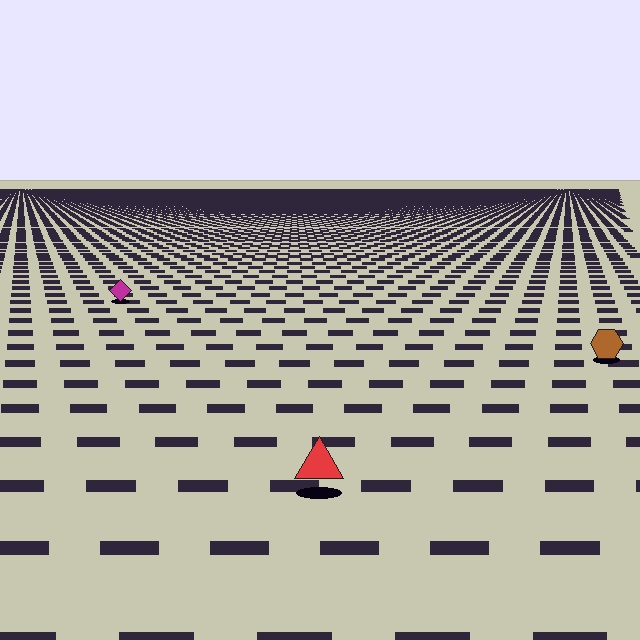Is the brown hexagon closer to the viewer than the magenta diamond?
Yes. The brown hexagon is closer — you can tell from the texture gradient: the ground texture is coarser near it.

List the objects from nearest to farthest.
From nearest to farthest: the red triangle, the brown hexagon, the magenta diamond.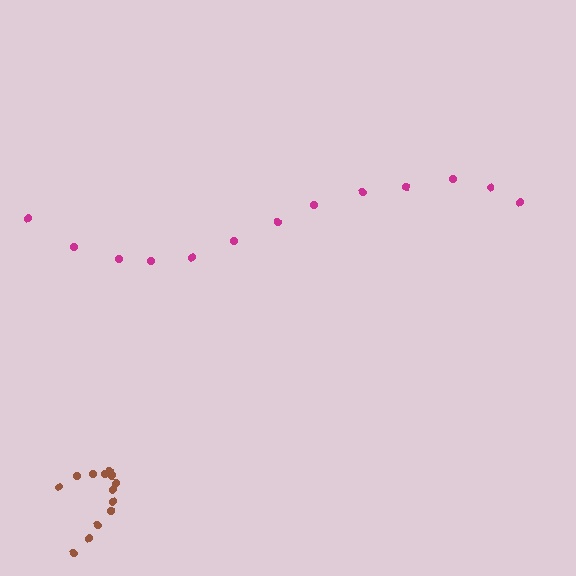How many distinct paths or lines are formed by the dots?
There are 2 distinct paths.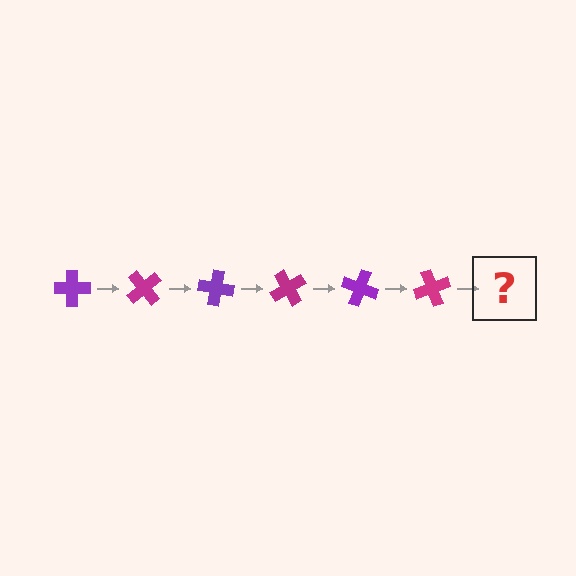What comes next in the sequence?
The next element should be a purple cross, rotated 300 degrees from the start.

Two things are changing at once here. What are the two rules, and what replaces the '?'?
The two rules are that it rotates 50 degrees each step and the color cycles through purple and magenta. The '?' should be a purple cross, rotated 300 degrees from the start.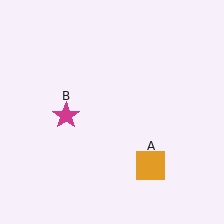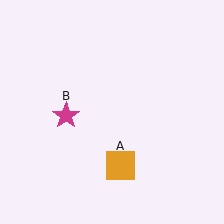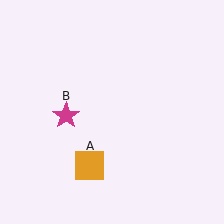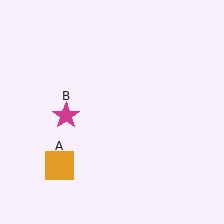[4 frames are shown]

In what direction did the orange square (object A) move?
The orange square (object A) moved left.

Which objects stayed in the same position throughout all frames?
Magenta star (object B) remained stationary.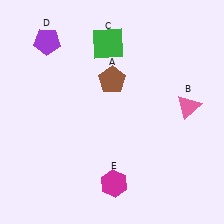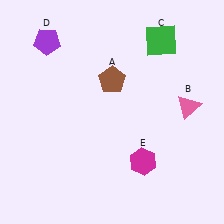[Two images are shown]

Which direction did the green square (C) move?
The green square (C) moved right.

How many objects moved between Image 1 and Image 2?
2 objects moved between the two images.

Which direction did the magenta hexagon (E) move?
The magenta hexagon (E) moved right.